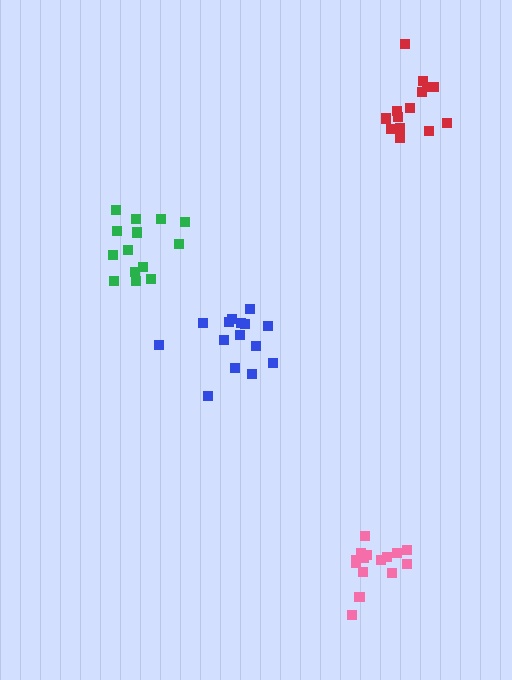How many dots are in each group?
Group 1: 15 dots, Group 2: 14 dots, Group 3: 14 dots, Group 4: 15 dots (58 total).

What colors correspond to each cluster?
The clusters are colored: blue, red, green, pink.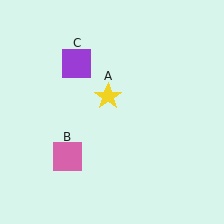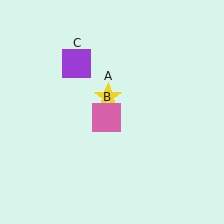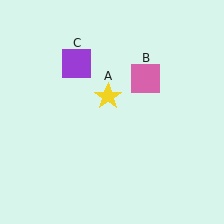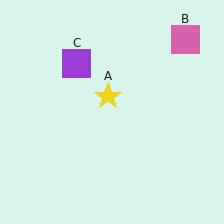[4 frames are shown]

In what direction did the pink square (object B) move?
The pink square (object B) moved up and to the right.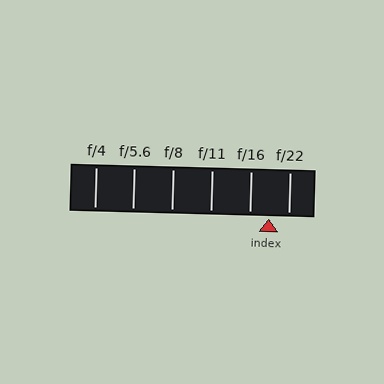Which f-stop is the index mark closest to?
The index mark is closest to f/22.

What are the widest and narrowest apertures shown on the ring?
The widest aperture shown is f/4 and the narrowest is f/22.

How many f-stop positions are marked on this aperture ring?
There are 6 f-stop positions marked.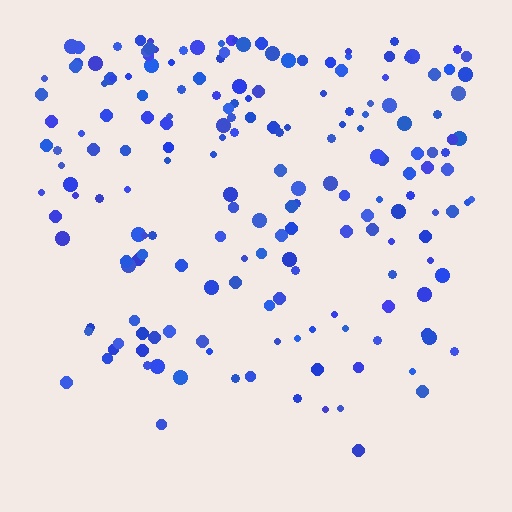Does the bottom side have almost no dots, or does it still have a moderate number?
Still a moderate number, just noticeably fewer than the top.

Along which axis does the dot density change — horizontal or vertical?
Vertical.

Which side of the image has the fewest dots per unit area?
The bottom.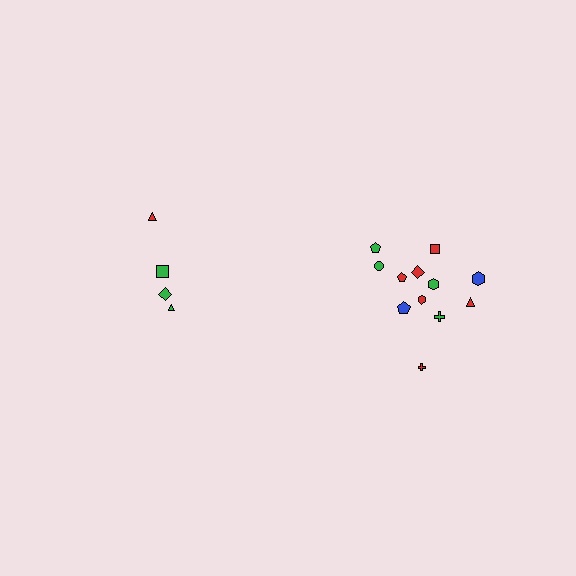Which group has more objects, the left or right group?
The right group.